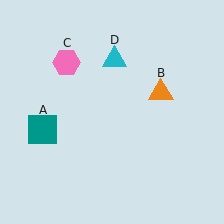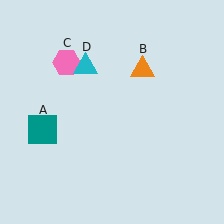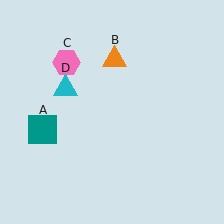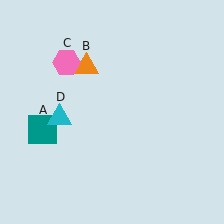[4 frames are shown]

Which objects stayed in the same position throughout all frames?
Teal square (object A) and pink hexagon (object C) remained stationary.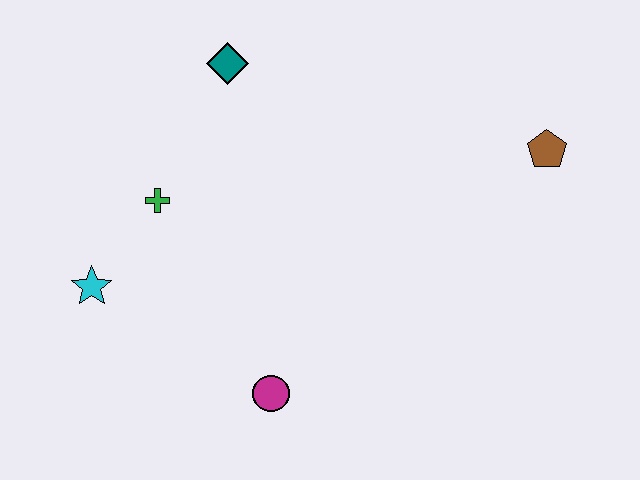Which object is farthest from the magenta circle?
The brown pentagon is farthest from the magenta circle.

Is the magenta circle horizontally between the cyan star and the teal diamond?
No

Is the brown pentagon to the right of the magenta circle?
Yes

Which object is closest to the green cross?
The cyan star is closest to the green cross.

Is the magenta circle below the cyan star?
Yes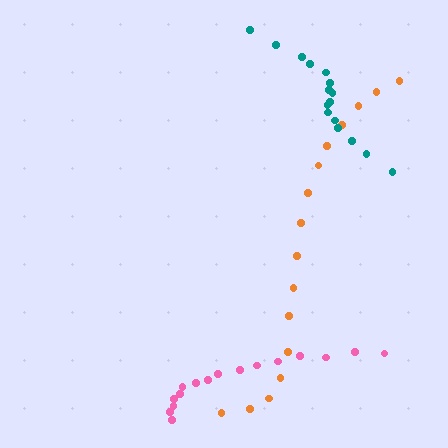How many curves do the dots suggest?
There are 3 distinct paths.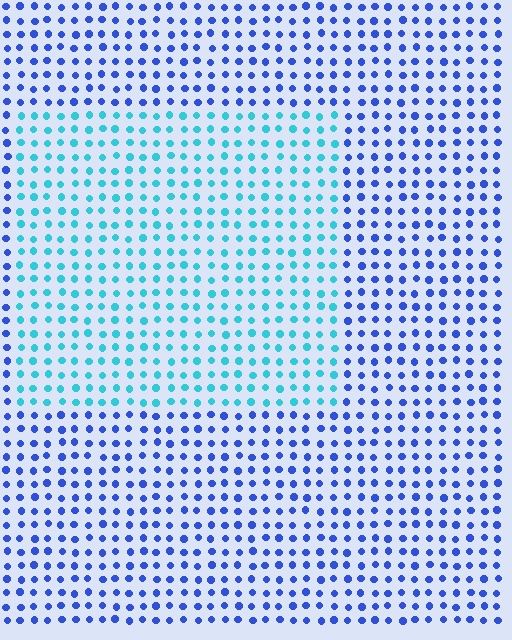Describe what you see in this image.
The image is filled with small blue elements in a uniform arrangement. A rectangle-shaped region is visible where the elements are tinted to a slightly different hue, forming a subtle color boundary.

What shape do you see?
I see a rectangle.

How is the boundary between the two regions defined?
The boundary is defined purely by a slight shift in hue (about 44 degrees). Spacing, size, and orientation are identical on both sides.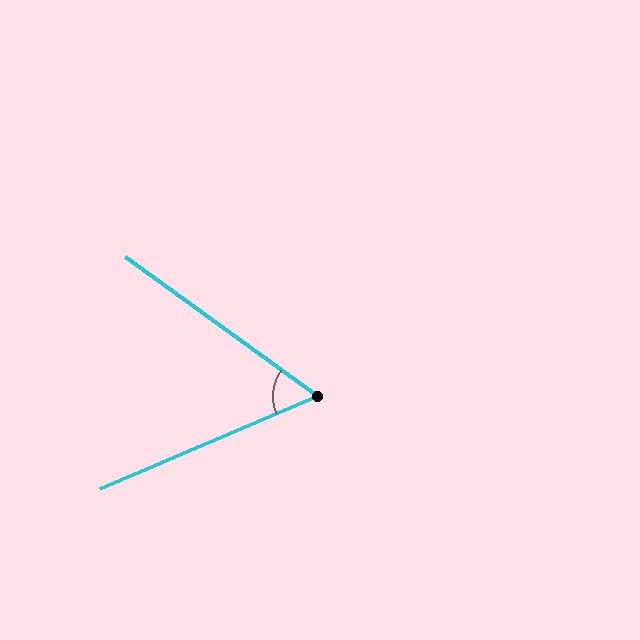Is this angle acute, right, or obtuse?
It is acute.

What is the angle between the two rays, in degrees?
Approximately 59 degrees.